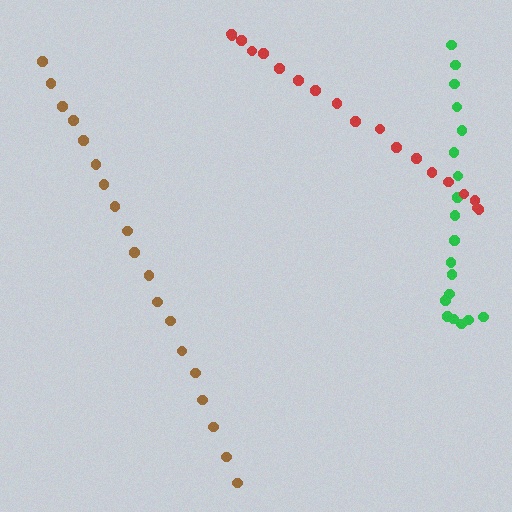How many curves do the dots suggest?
There are 3 distinct paths.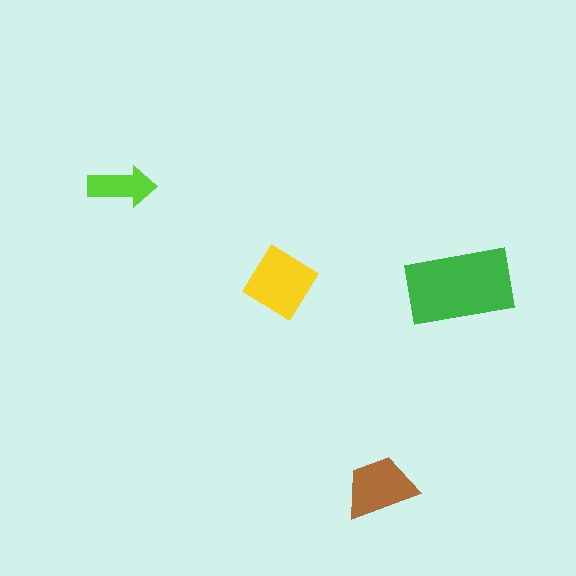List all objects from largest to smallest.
The green rectangle, the yellow diamond, the brown trapezoid, the lime arrow.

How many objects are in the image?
There are 4 objects in the image.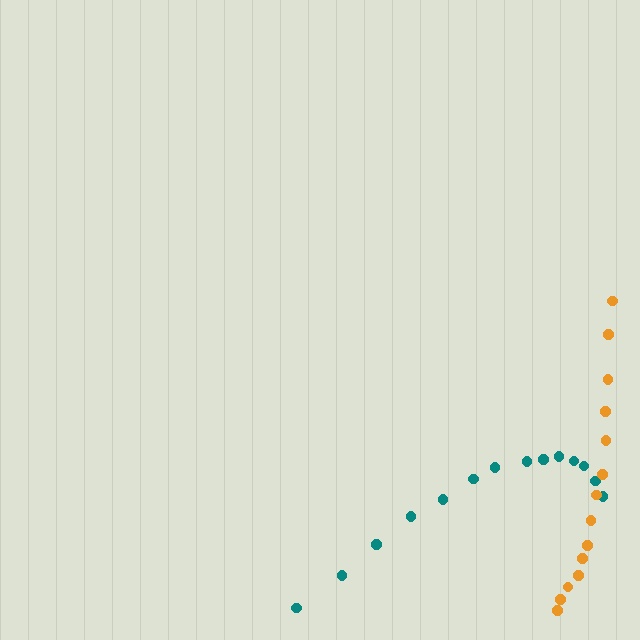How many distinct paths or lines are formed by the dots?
There are 2 distinct paths.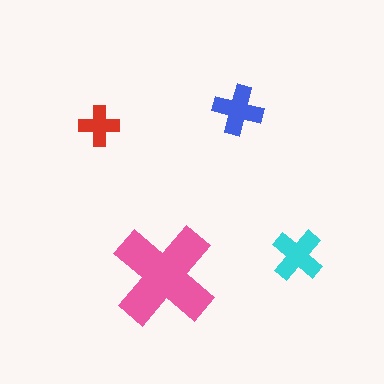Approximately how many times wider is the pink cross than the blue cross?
About 2 times wider.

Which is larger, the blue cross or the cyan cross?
The cyan one.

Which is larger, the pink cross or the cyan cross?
The pink one.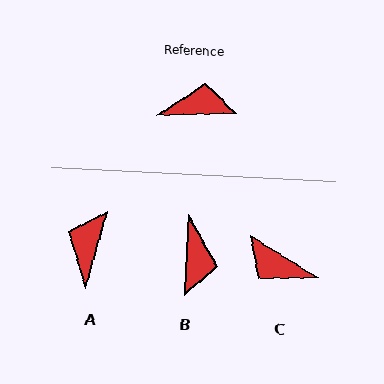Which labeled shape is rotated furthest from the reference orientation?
C, about 147 degrees away.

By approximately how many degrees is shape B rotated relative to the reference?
Approximately 95 degrees clockwise.